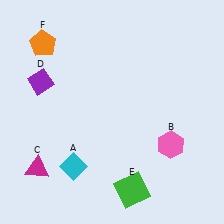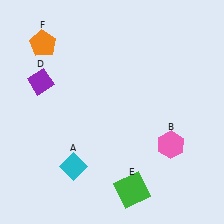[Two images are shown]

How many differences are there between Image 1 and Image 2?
There is 1 difference between the two images.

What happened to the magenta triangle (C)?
The magenta triangle (C) was removed in Image 2. It was in the bottom-left area of Image 1.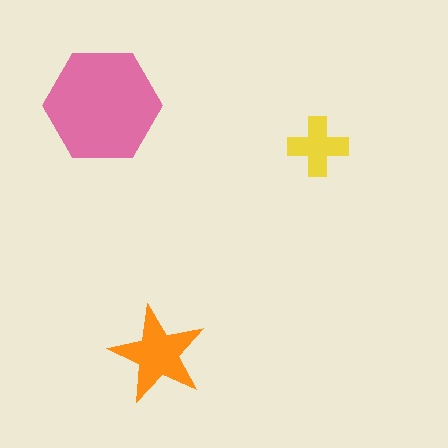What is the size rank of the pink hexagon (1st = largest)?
1st.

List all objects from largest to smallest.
The pink hexagon, the orange star, the yellow cross.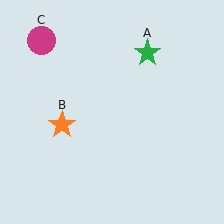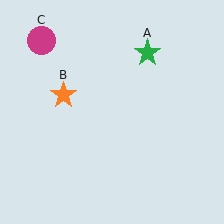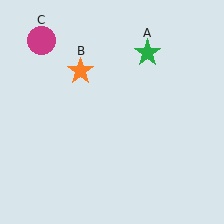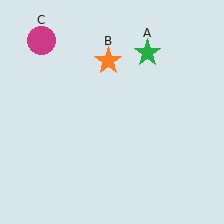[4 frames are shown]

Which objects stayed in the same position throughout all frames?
Green star (object A) and magenta circle (object C) remained stationary.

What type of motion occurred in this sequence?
The orange star (object B) rotated clockwise around the center of the scene.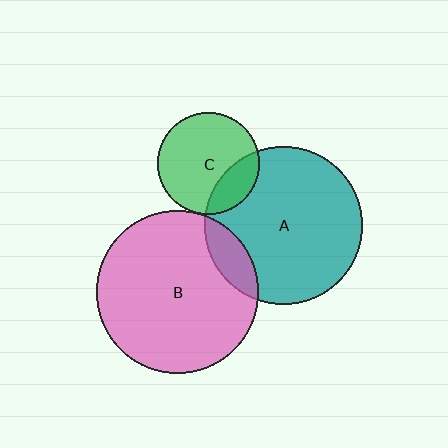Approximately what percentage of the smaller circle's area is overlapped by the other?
Approximately 5%.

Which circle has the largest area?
Circle B (pink).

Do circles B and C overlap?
Yes.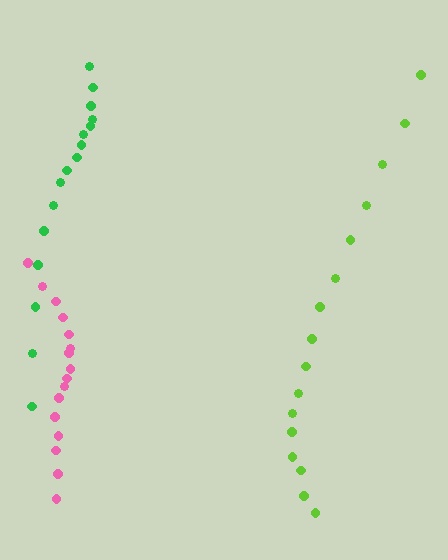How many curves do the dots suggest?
There are 3 distinct paths.